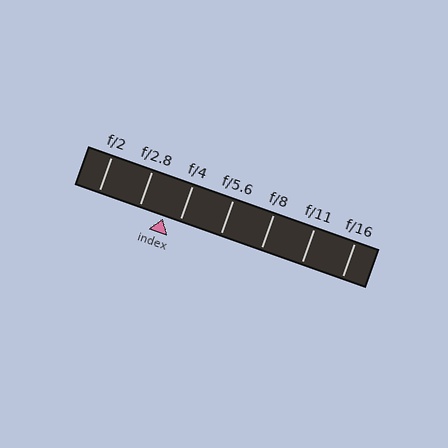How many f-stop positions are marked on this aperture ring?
There are 7 f-stop positions marked.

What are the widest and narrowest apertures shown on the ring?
The widest aperture shown is f/2 and the narrowest is f/16.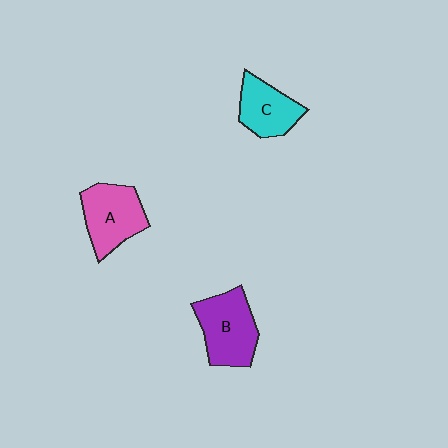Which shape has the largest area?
Shape B (purple).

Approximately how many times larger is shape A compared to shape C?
Approximately 1.2 times.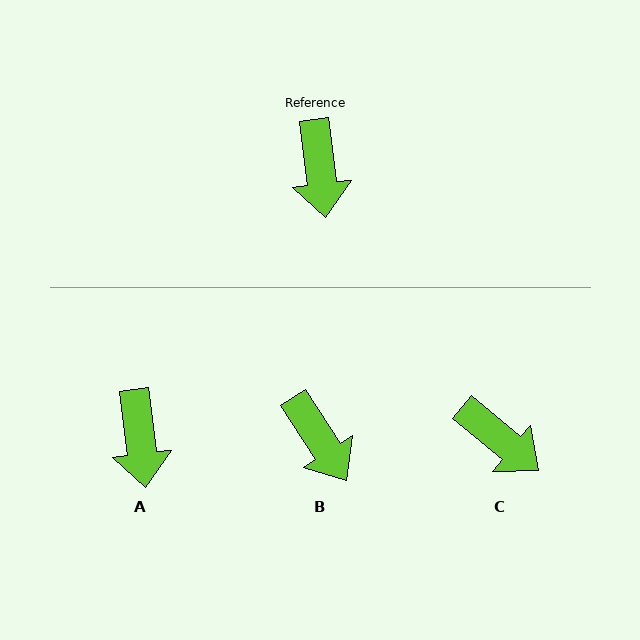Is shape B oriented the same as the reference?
No, it is off by about 26 degrees.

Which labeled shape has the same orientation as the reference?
A.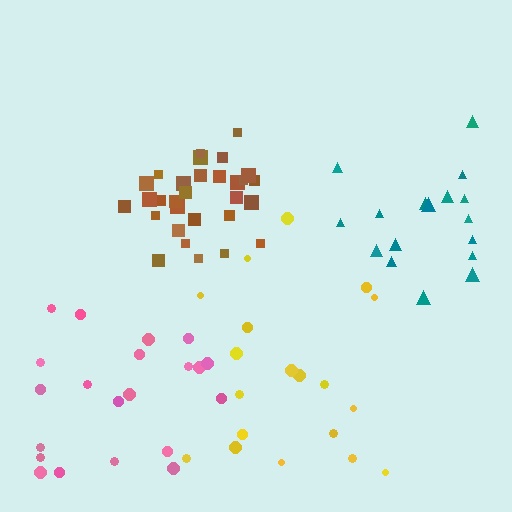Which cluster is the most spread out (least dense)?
Yellow.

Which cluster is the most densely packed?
Brown.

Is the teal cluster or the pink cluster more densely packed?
Teal.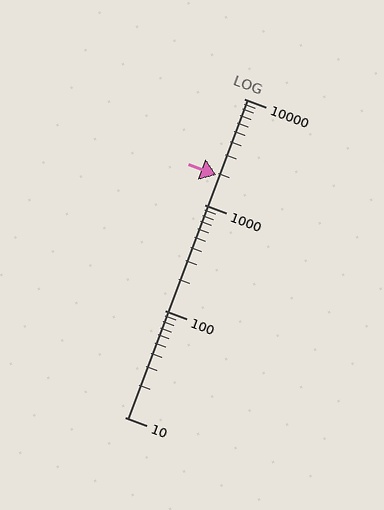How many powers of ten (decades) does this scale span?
The scale spans 3 decades, from 10 to 10000.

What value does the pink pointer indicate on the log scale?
The pointer indicates approximately 1900.